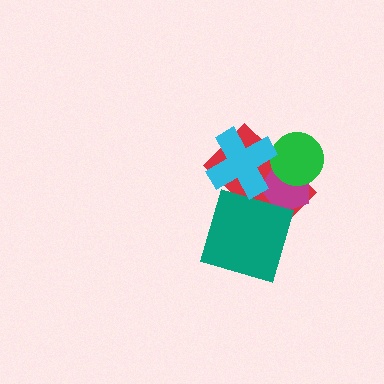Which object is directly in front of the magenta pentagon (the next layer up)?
The green circle is directly in front of the magenta pentagon.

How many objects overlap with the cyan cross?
3 objects overlap with the cyan cross.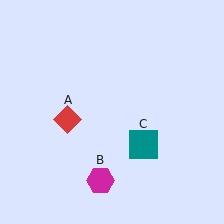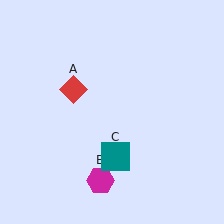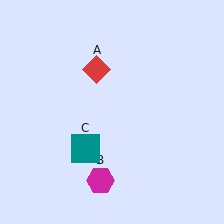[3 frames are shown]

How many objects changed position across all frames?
2 objects changed position: red diamond (object A), teal square (object C).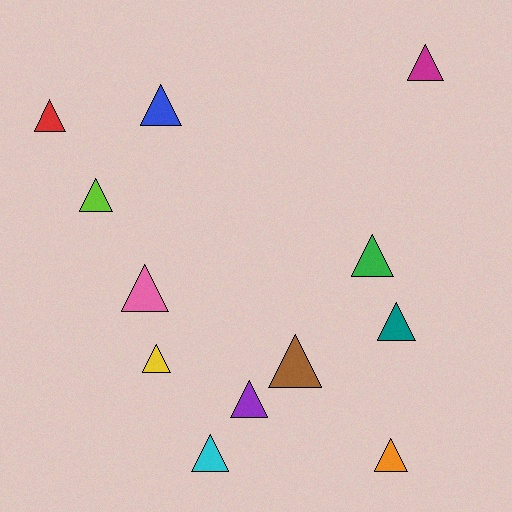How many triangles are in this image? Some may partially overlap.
There are 12 triangles.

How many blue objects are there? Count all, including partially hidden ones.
There is 1 blue object.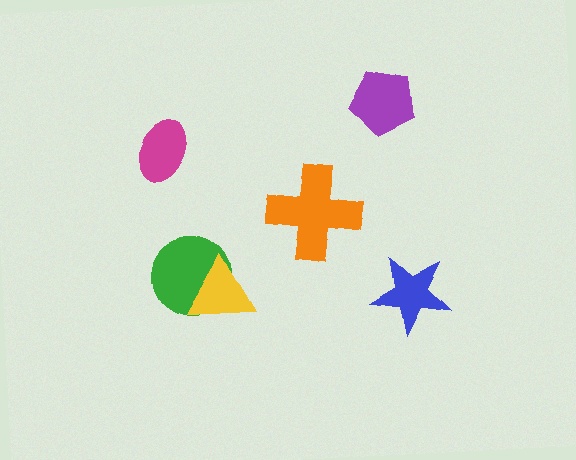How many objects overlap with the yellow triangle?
1 object overlaps with the yellow triangle.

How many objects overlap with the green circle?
1 object overlaps with the green circle.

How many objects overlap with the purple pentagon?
0 objects overlap with the purple pentagon.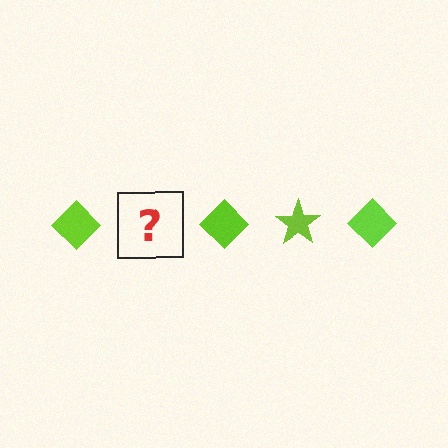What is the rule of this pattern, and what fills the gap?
The rule is that the pattern cycles through diamond, star shapes in lime. The gap should be filled with a lime star.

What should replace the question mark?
The question mark should be replaced with a lime star.